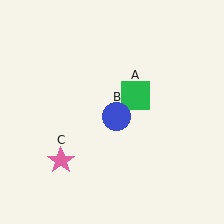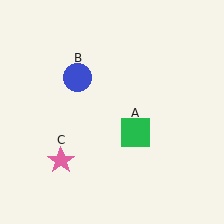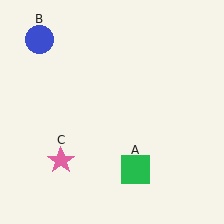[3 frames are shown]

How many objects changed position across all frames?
2 objects changed position: green square (object A), blue circle (object B).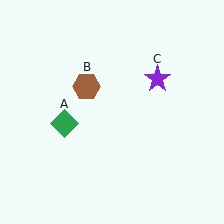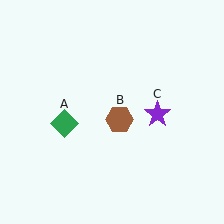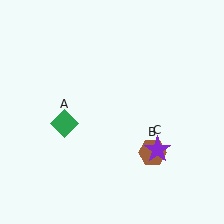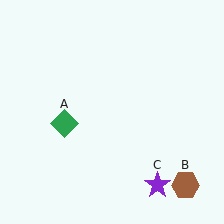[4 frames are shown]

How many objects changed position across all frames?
2 objects changed position: brown hexagon (object B), purple star (object C).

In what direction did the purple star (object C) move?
The purple star (object C) moved down.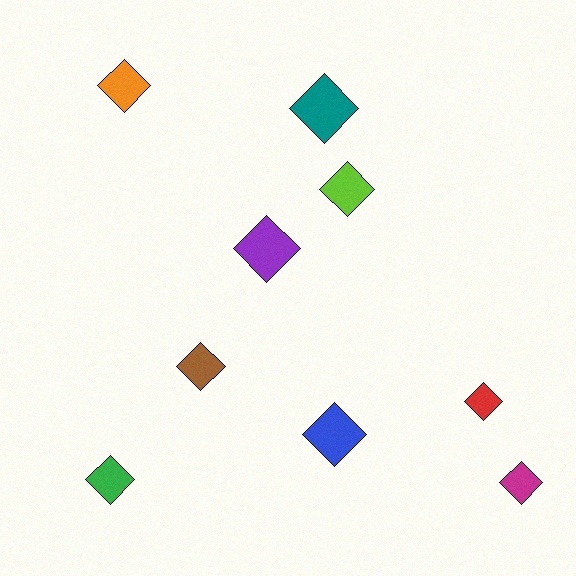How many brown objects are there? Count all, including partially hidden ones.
There is 1 brown object.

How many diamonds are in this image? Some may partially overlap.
There are 9 diamonds.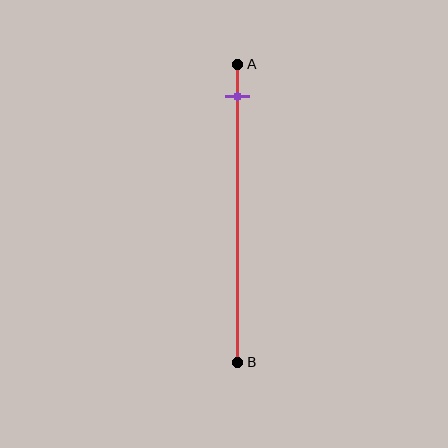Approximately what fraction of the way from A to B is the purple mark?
The purple mark is approximately 10% of the way from A to B.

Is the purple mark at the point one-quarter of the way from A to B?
No, the mark is at about 10% from A, not at the 25% one-quarter point.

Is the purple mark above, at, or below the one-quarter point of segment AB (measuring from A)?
The purple mark is above the one-quarter point of segment AB.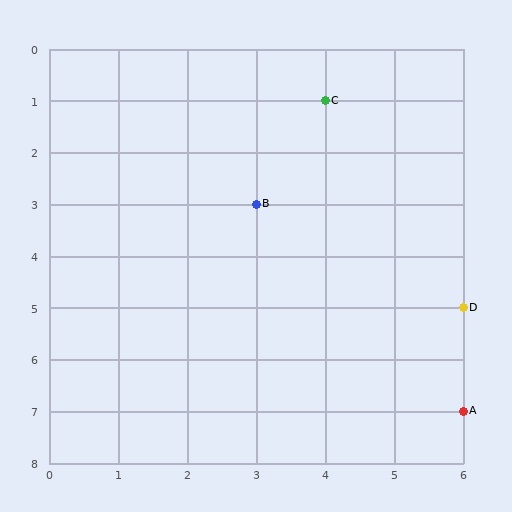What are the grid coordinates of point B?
Point B is at grid coordinates (3, 3).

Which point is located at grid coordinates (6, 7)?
Point A is at (6, 7).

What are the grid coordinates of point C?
Point C is at grid coordinates (4, 1).